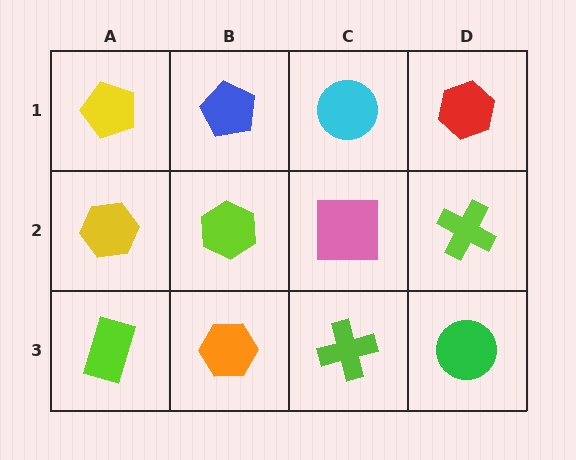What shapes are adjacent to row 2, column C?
A cyan circle (row 1, column C), a lime cross (row 3, column C), a lime hexagon (row 2, column B), a lime cross (row 2, column D).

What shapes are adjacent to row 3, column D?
A lime cross (row 2, column D), a lime cross (row 3, column C).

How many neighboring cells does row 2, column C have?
4.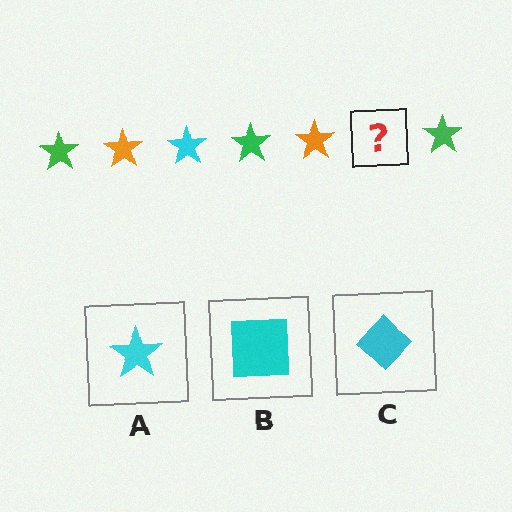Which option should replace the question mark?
Option A.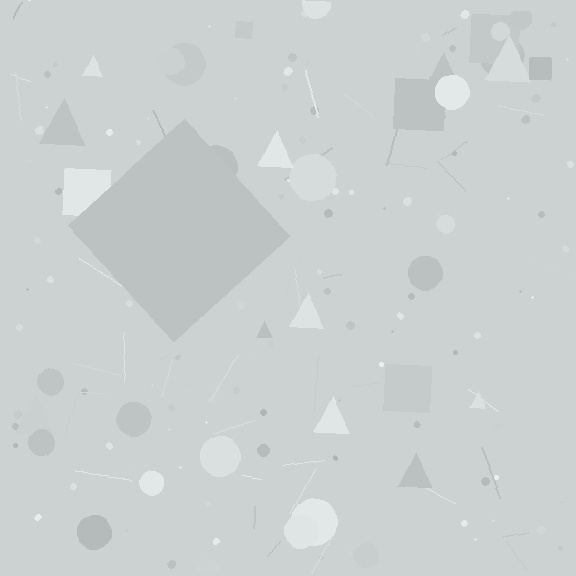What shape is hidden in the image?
A diamond is hidden in the image.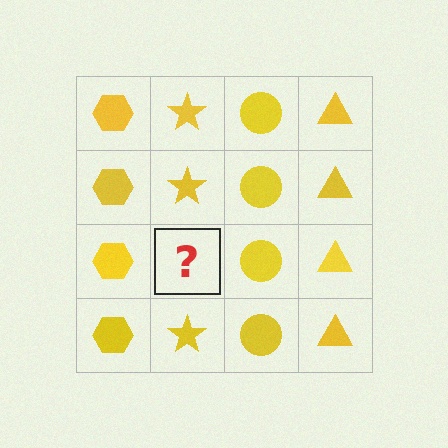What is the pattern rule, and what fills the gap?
The rule is that each column has a consistent shape. The gap should be filled with a yellow star.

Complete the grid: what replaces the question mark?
The question mark should be replaced with a yellow star.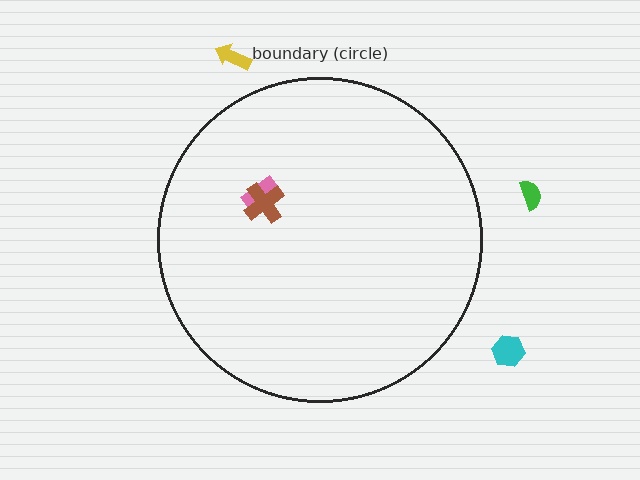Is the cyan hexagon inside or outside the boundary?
Outside.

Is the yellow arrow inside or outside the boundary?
Outside.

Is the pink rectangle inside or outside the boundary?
Inside.